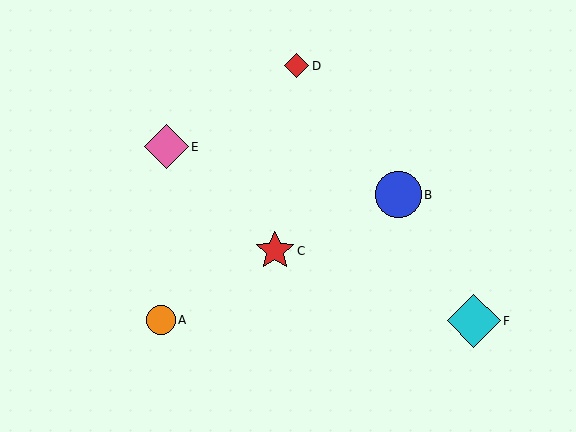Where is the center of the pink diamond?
The center of the pink diamond is at (166, 147).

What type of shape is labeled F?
Shape F is a cyan diamond.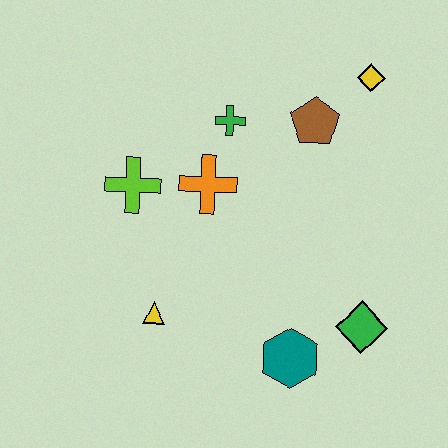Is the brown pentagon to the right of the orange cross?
Yes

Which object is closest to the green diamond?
The teal hexagon is closest to the green diamond.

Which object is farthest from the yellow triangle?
The yellow diamond is farthest from the yellow triangle.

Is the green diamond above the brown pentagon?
No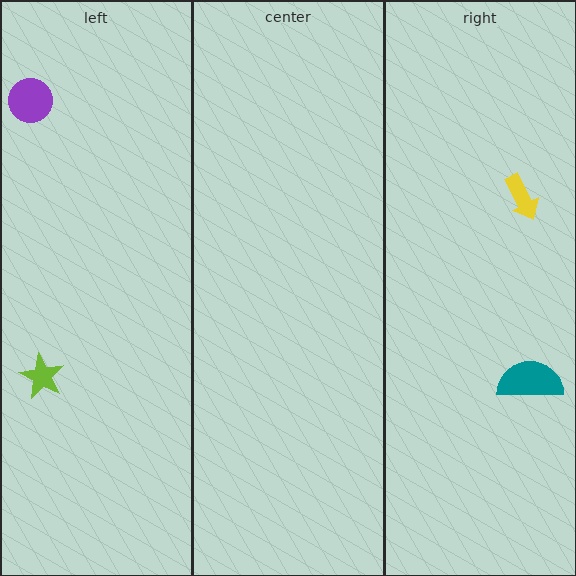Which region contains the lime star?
The left region.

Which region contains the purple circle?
The left region.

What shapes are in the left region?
The lime star, the purple circle.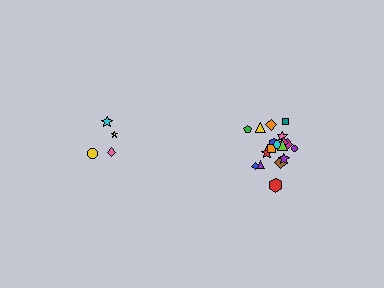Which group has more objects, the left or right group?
The right group.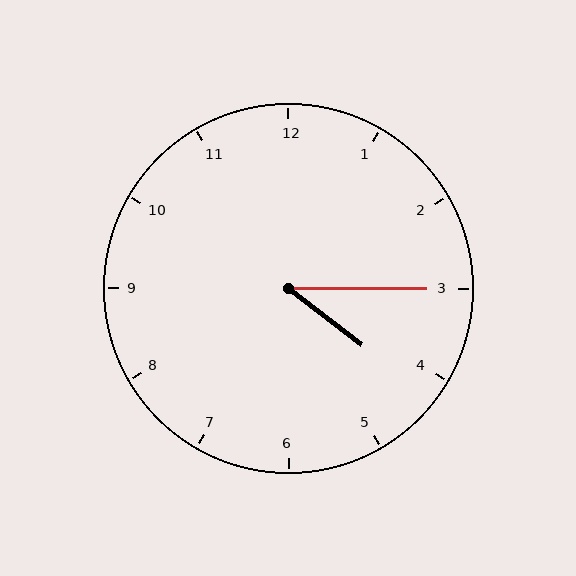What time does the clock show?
4:15.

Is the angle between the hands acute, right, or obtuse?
It is acute.